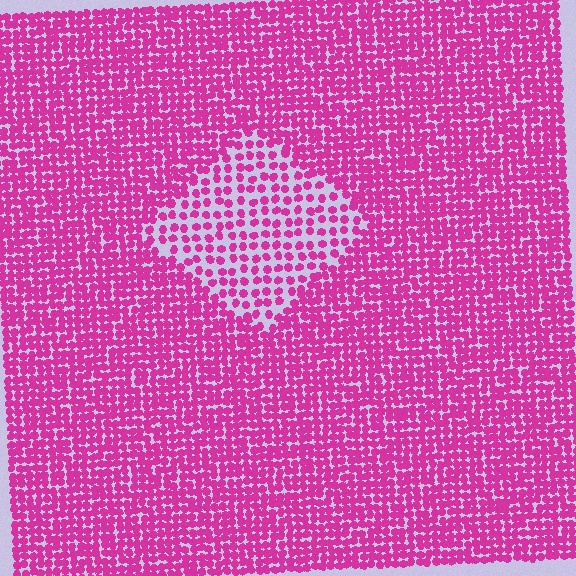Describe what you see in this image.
The image contains small magenta elements arranged at two different densities. A diamond-shaped region is visible where the elements are less densely packed than the surrounding area.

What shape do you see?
I see a diamond.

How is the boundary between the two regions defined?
The boundary is defined by a change in element density (approximately 2.0x ratio). All elements are the same color, size, and shape.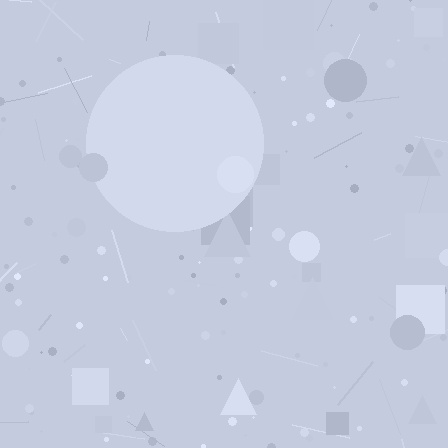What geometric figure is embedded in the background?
A circle is embedded in the background.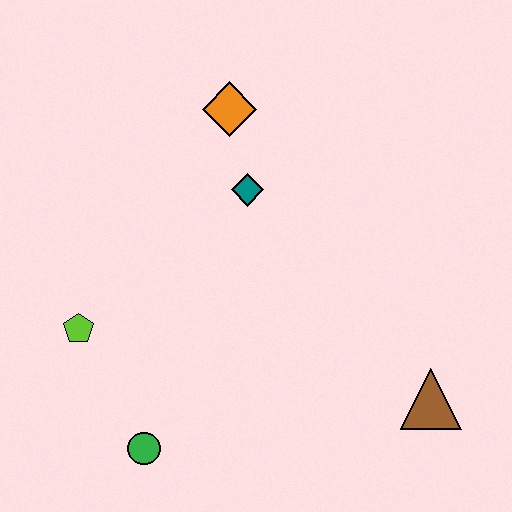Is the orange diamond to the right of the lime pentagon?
Yes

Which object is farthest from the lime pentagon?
The brown triangle is farthest from the lime pentagon.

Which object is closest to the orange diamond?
The teal diamond is closest to the orange diamond.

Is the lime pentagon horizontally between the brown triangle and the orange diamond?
No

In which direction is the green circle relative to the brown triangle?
The green circle is to the left of the brown triangle.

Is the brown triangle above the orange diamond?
No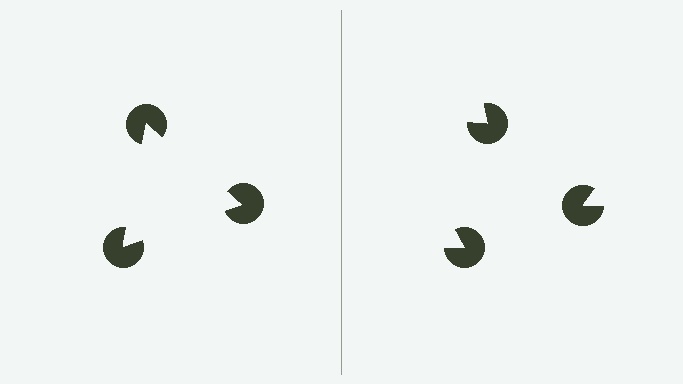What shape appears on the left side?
An illusory triangle.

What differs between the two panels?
The pac-man discs are positioned identically on both sides; only the wedge orientations differ. On the left they align to a triangle; on the right they are misaligned.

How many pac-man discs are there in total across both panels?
6 — 3 on each side.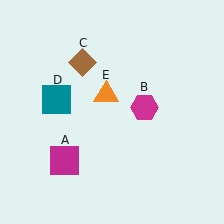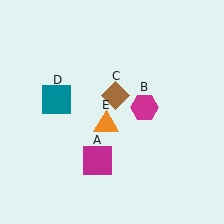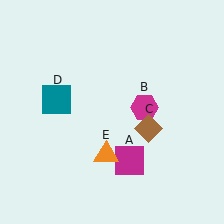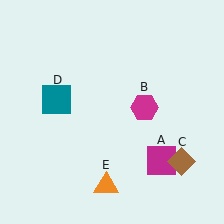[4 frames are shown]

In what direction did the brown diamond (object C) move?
The brown diamond (object C) moved down and to the right.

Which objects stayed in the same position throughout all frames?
Magenta hexagon (object B) and teal square (object D) remained stationary.